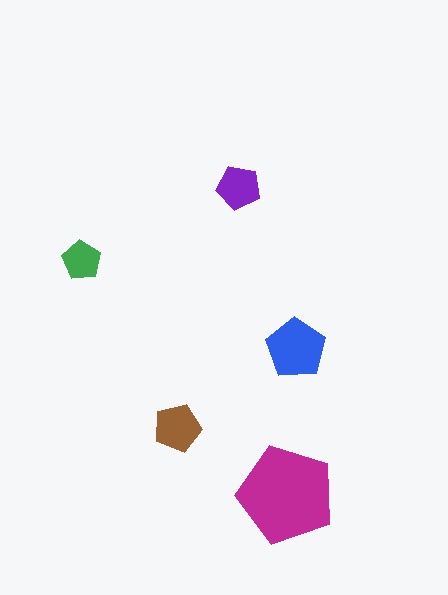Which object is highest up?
The purple pentagon is topmost.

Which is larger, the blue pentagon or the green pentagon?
The blue one.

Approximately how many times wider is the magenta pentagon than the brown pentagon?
About 2 times wider.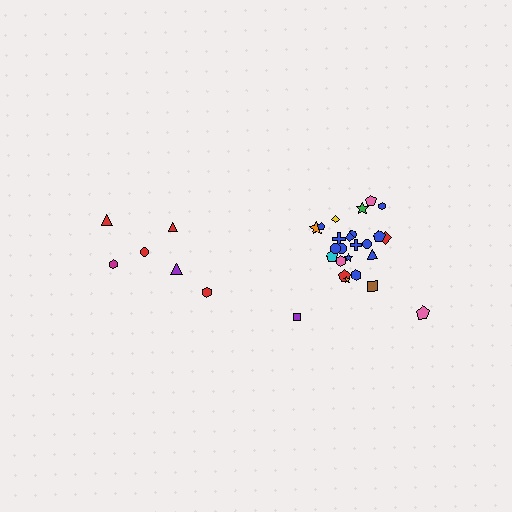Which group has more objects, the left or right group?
The right group.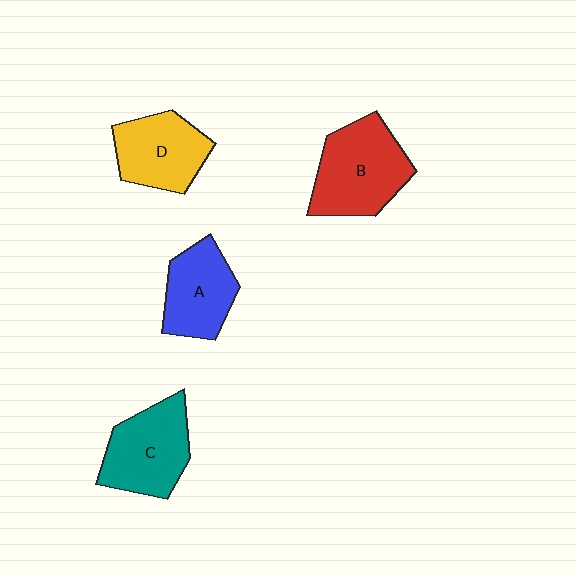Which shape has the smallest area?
Shape A (blue).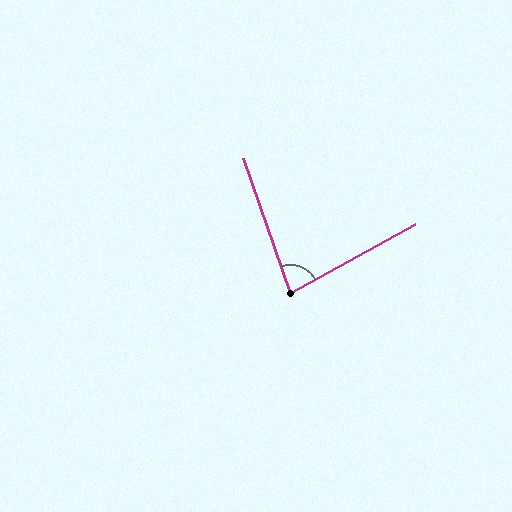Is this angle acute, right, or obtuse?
It is acute.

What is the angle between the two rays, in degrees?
Approximately 80 degrees.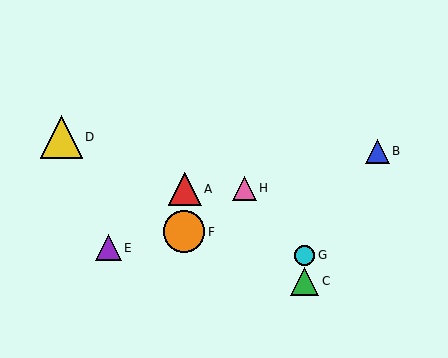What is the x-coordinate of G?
Object G is at x≈305.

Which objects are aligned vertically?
Objects C, G are aligned vertically.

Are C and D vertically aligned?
No, C is at x≈305 and D is at x≈61.